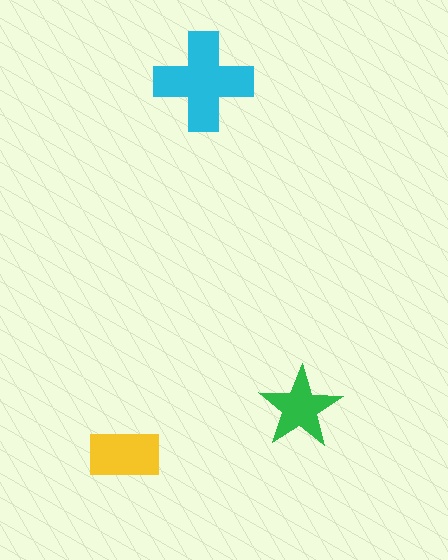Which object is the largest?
The cyan cross.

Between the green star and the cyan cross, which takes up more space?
The cyan cross.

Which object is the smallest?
The green star.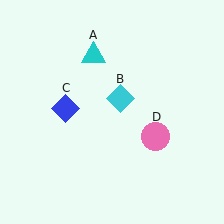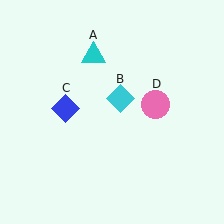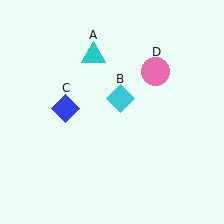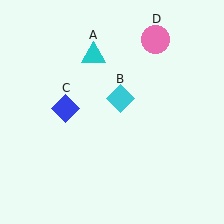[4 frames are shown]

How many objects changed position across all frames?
1 object changed position: pink circle (object D).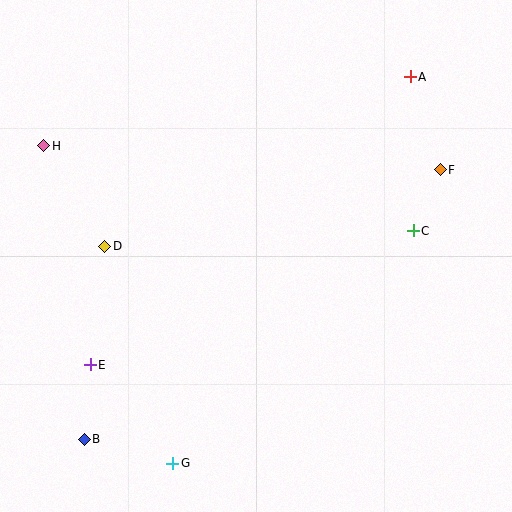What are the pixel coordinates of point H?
Point H is at (44, 146).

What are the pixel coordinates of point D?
Point D is at (105, 246).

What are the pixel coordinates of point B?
Point B is at (84, 439).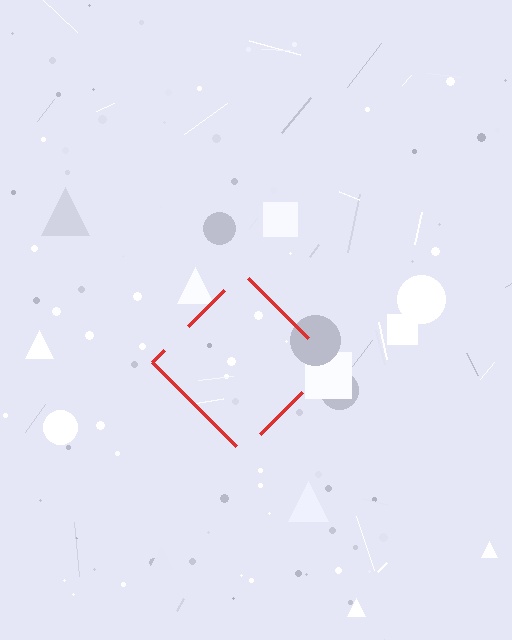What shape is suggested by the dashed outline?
The dashed outline suggests a diamond.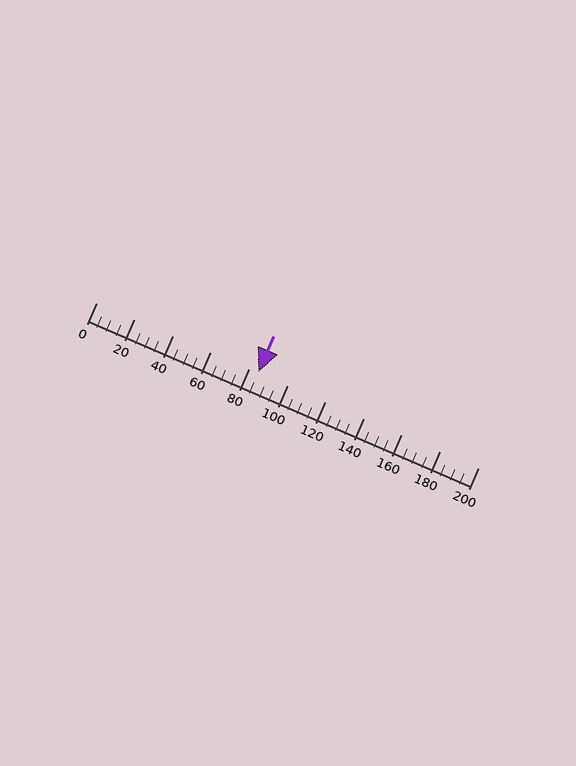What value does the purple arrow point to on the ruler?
The purple arrow points to approximately 85.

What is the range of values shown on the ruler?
The ruler shows values from 0 to 200.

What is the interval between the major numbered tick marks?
The major tick marks are spaced 20 units apart.